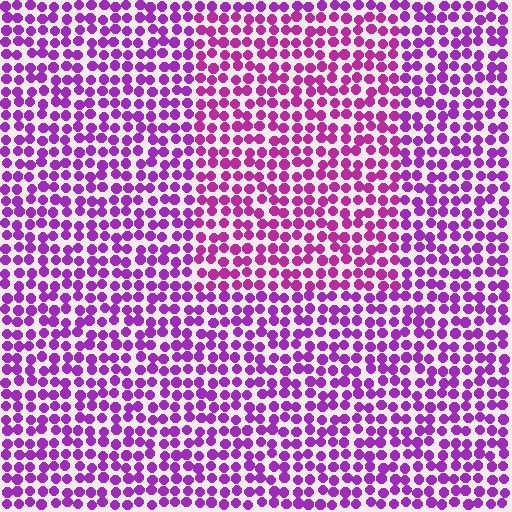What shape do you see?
I see a rectangle.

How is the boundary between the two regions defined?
The boundary is defined purely by a slight shift in hue (about 24 degrees). Spacing, size, and orientation are identical on both sides.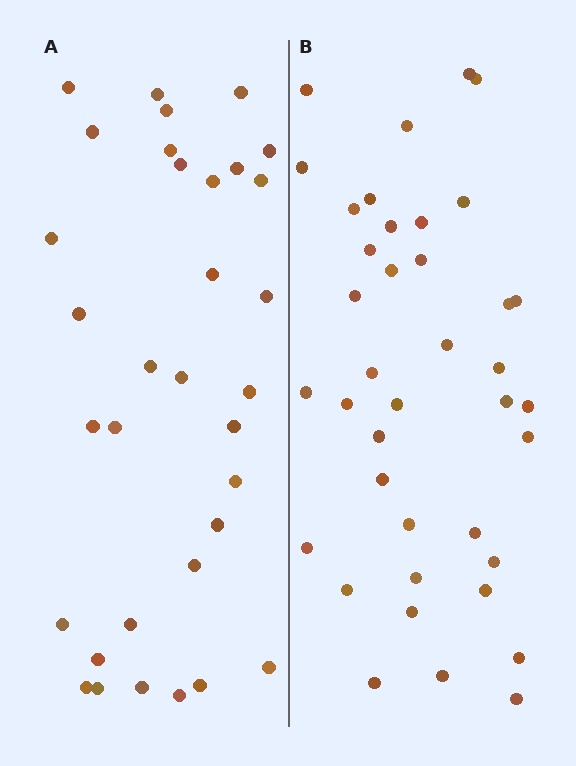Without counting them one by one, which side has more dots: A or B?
Region B (the right region) has more dots.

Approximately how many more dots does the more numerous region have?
Region B has about 6 more dots than region A.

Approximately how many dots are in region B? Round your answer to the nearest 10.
About 40 dots. (The exact count is 39, which rounds to 40.)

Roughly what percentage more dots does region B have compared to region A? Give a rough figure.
About 20% more.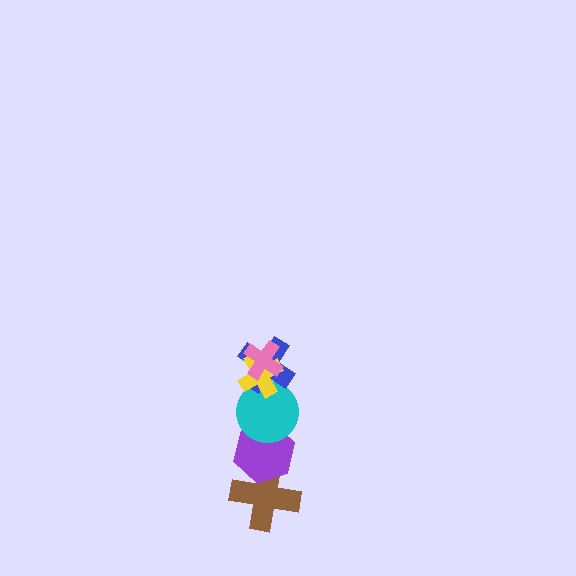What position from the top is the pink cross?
The pink cross is 1st from the top.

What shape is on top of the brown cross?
The purple hexagon is on top of the brown cross.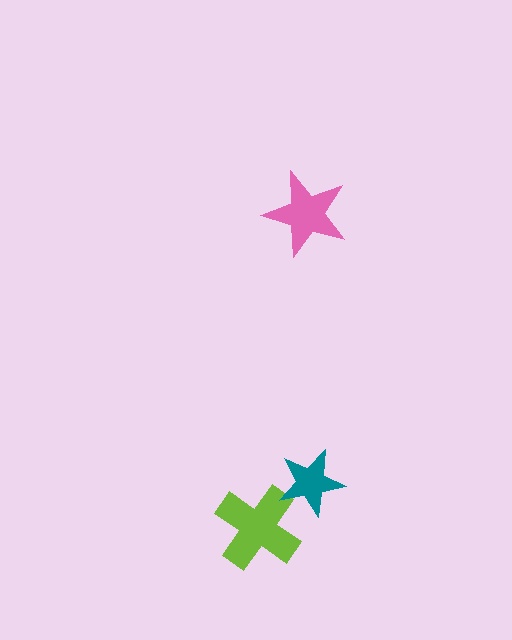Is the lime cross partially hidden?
Yes, it is partially covered by another shape.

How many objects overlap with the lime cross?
1 object overlaps with the lime cross.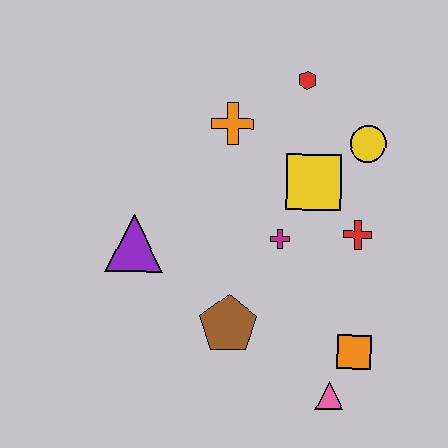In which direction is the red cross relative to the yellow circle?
The red cross is below the yellow circle.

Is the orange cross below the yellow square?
No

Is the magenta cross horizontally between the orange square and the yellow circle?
No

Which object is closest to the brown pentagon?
The magenta cross is closest to the brown pentagon.